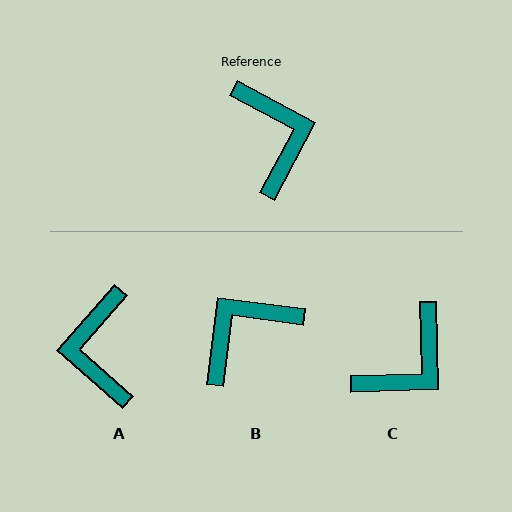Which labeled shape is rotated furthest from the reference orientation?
A, about 167 degrees away.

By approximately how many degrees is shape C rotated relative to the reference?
Approximately 60 degrees clockwise.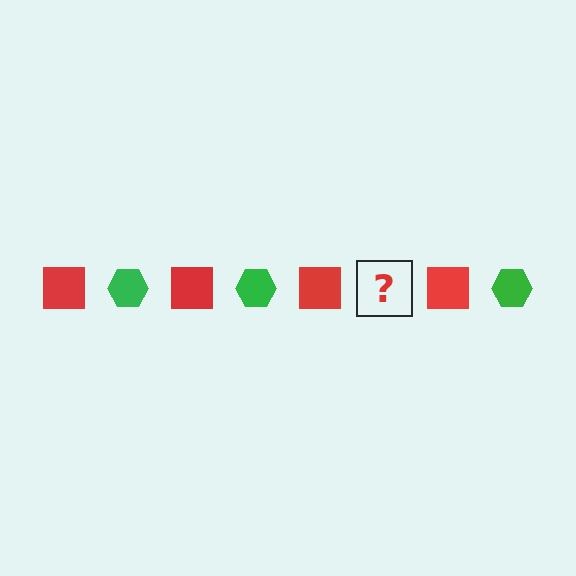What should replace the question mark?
The question mark should be replaced with a green hexagon.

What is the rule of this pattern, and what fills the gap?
The rule is that the pattern alternates between red square and green hexagon. The gap should be filled with a green hexagon.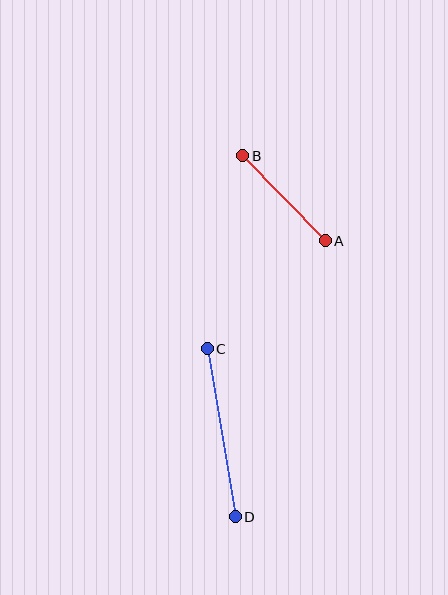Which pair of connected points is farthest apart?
Points C and D are farthest apart.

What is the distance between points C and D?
The distance is approximately 170 pixels.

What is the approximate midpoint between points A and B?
The midpoint is at approximately (284, 198) pixels.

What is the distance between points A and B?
The distance is approximately 119 pixels.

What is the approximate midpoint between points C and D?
The midpoint is at approximately (221, 433) pixels.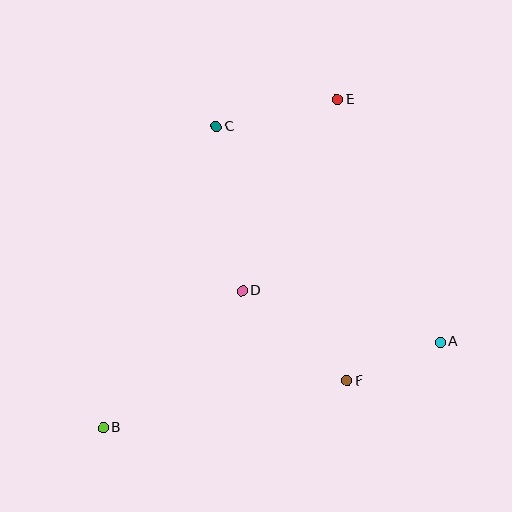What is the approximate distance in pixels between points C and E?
The distance between C and E is approximately 124 pixels.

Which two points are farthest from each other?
Points B and E are farthest from each other.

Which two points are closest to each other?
Points A and F are closest to each other.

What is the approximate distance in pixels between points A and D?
The distance between A and D is approximately 205 pixels.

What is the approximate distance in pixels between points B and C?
The distance between B and C is approximately 322 pixels.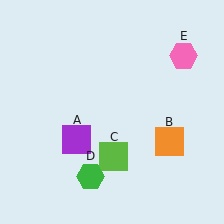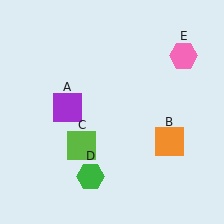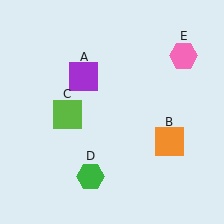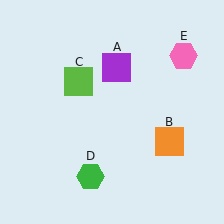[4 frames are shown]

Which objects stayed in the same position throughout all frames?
Orange square (object B) and green hexagon (object D) and pink hexagon (object E) remained stationary.